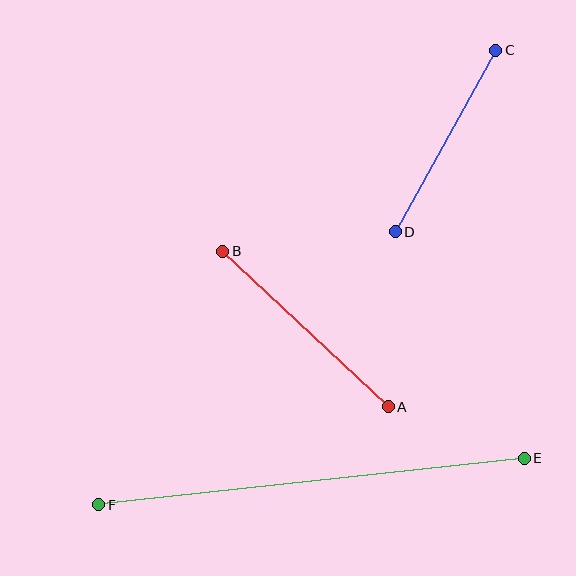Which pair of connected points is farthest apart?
Points E and F are farthest apart.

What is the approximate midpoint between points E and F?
The midpoint is at approximately (312, 482) pixels.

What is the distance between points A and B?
The distance is approximately 227 pixels.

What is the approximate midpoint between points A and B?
The midpoint is at approximately (305, 329) pixels.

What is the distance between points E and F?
The distance is approximately 428 pixels.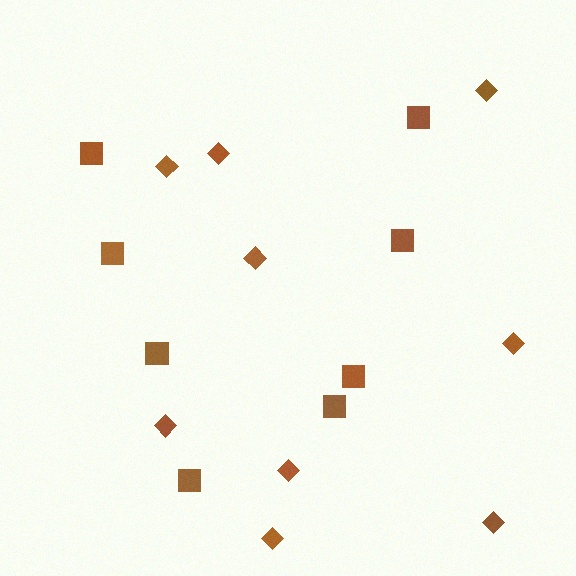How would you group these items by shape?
There are 2 groups: one group of squares (8) and one group of diamonds (9).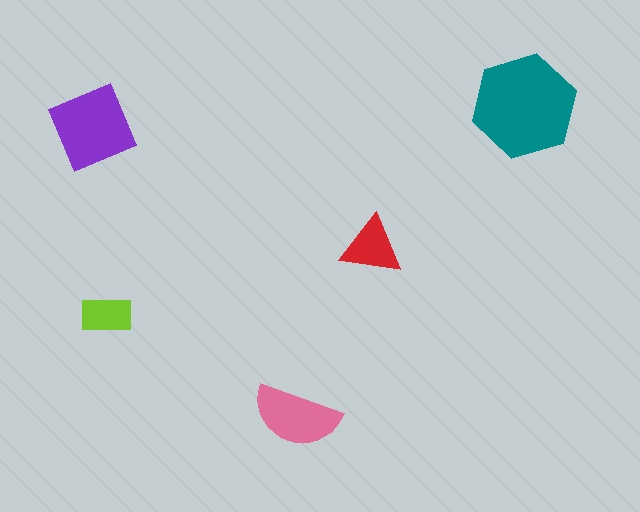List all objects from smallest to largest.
The lime rectangle, the red triangle, the pink semicircle, the purple diamond, the teal hexagon.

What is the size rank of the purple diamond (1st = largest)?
2nd.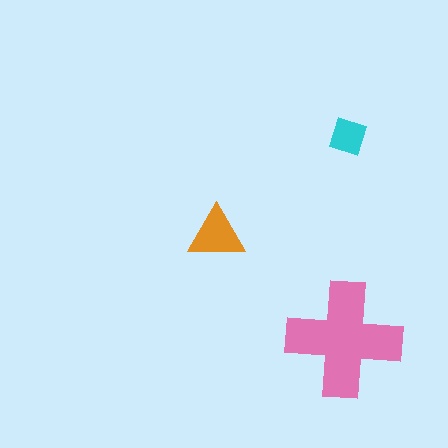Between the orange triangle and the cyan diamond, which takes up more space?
The orange triangle.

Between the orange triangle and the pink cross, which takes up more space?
The pink cross.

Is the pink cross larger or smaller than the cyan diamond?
Larger.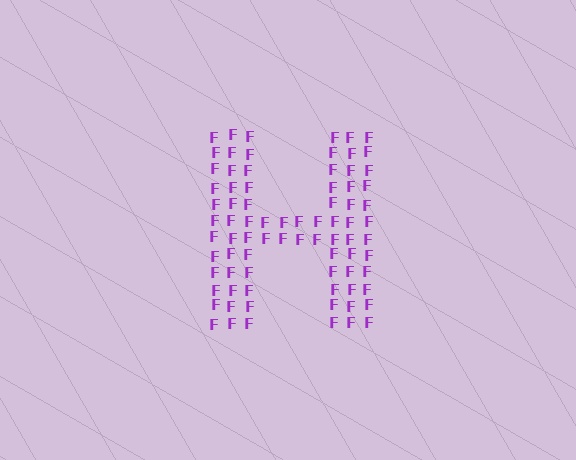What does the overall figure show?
The overall figure shows the letter H.